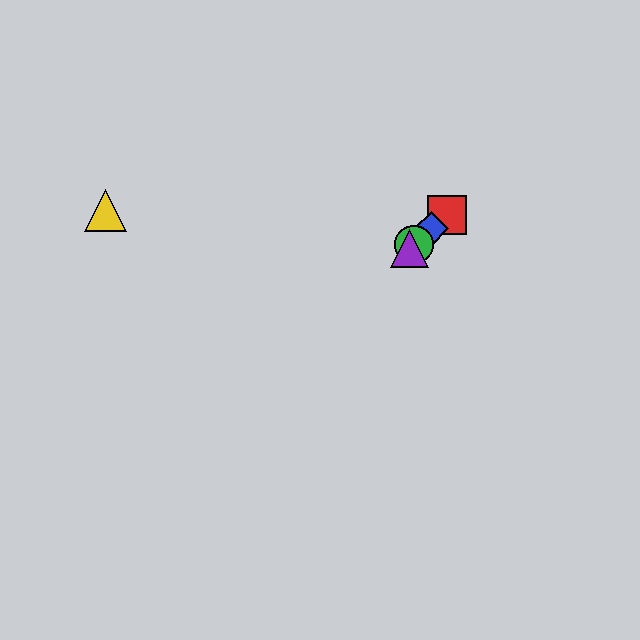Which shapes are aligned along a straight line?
The red square, the blue diamond, the green circle, the purple triangle are aligned along a straight line.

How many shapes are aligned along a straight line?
4 shapes (the red square, the blue diamond, the green circle, the purple triangle) are aligned along a straight line.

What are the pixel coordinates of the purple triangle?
The purple triangle is at (409, 248).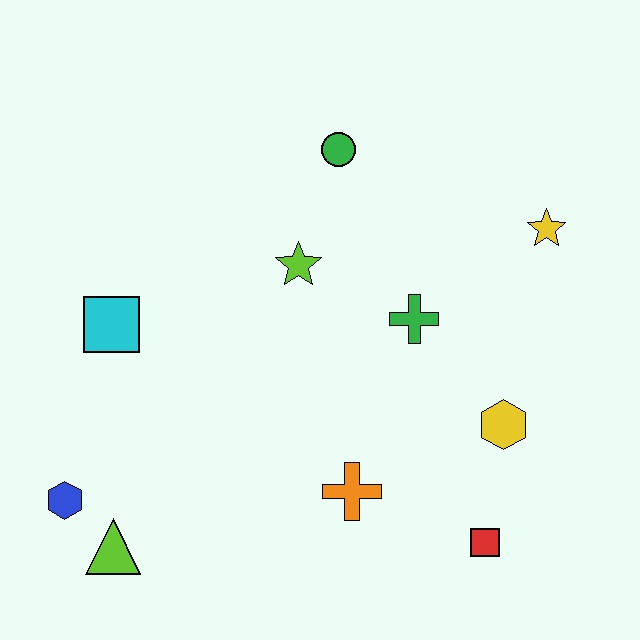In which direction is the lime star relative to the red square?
The lime star is above the red square.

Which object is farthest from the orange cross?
The green circle is farthest from the orange cross.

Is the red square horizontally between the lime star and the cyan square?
No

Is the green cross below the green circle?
Yes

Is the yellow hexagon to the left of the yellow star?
Yes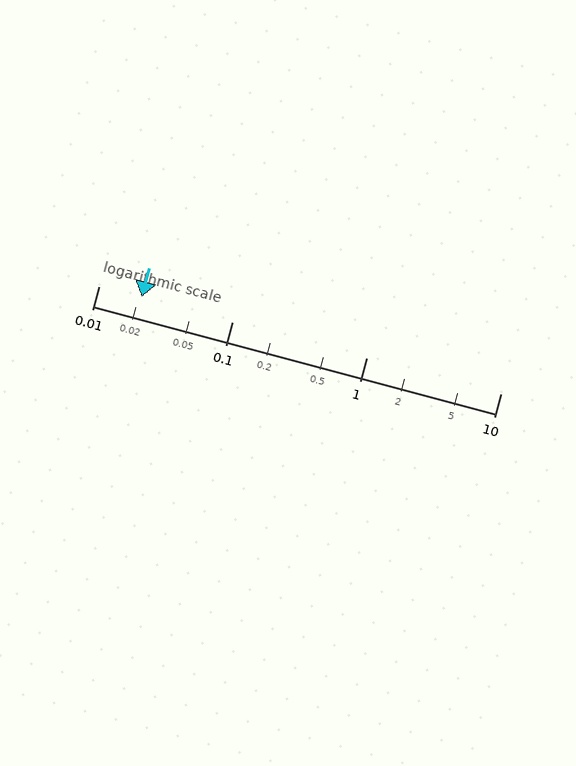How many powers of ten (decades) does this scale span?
The scale spans 3 decades, from 0.01 to 10.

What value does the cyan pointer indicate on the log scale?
The pointer indicates approximately 0.021.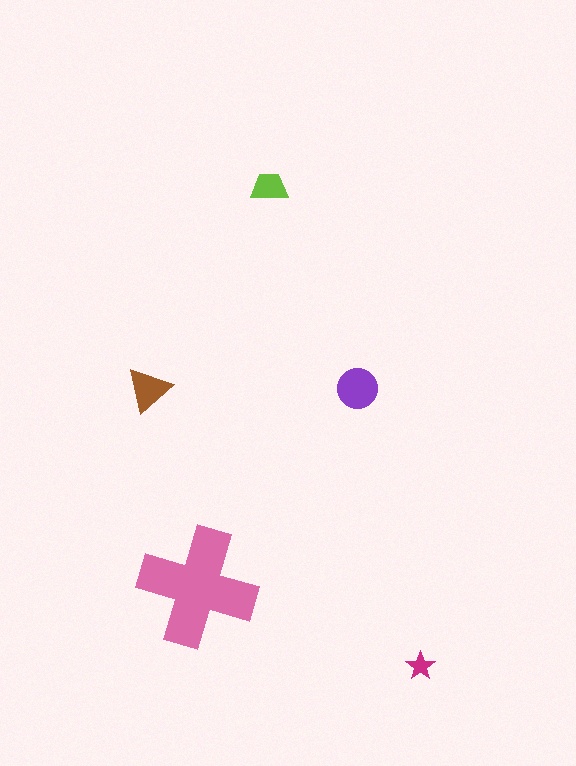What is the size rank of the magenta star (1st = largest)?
5th.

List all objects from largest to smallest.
The pink cross, the purple circle, the brown triangle, the lime trapezoid, the magenta star.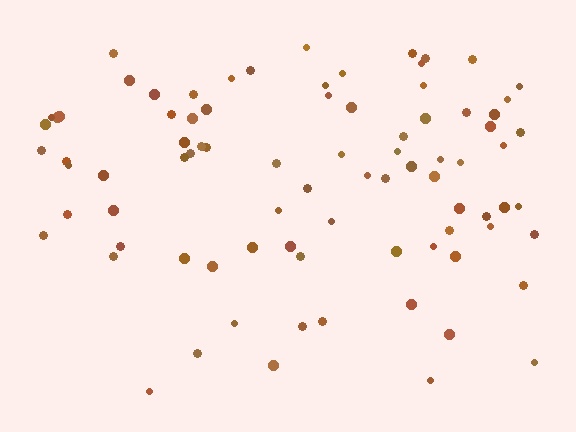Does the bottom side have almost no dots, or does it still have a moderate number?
Still a moderate number, just noticeably fewer than the top.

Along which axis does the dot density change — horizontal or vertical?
Vertical.